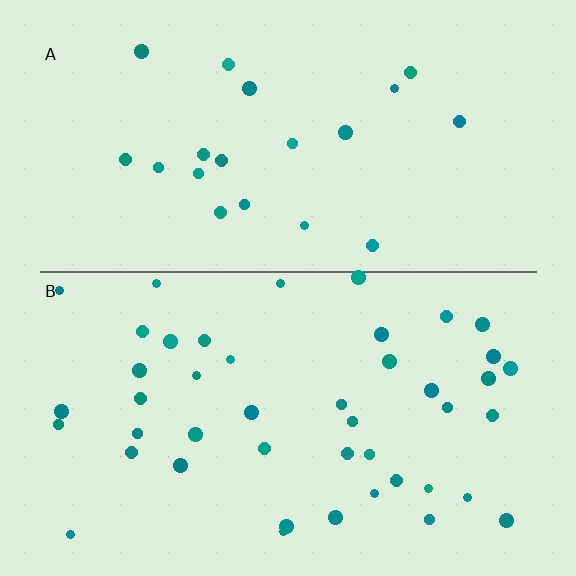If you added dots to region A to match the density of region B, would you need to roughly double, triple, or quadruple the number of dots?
Approximately double.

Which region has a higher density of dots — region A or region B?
B (the bottom).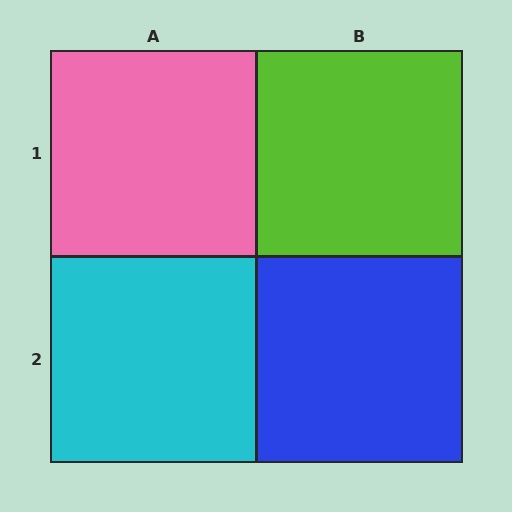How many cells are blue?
1 cell is blue.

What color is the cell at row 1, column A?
Pink.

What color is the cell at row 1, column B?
Lime.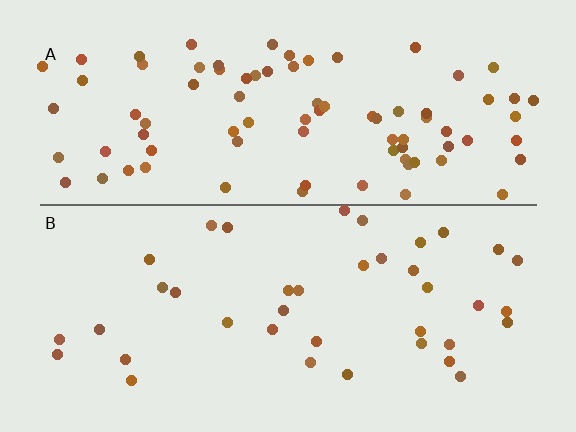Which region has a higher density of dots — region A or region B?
A (the top).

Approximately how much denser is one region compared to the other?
Approximately 2.2× — region A over region B.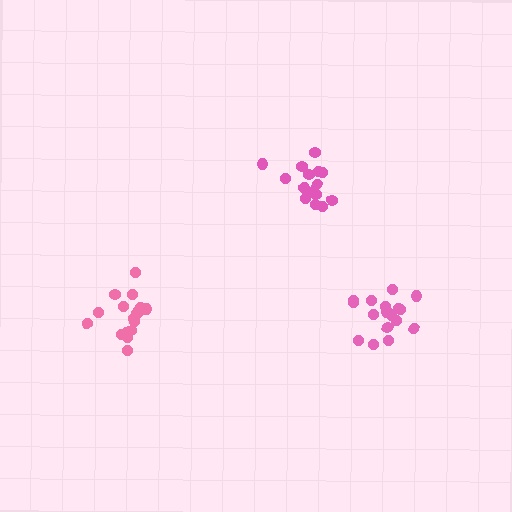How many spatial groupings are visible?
There are 3 spatial groupings.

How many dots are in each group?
Group 1: 18 dots, Group 2: 19 dots, Group 3: 16 dots (53 total).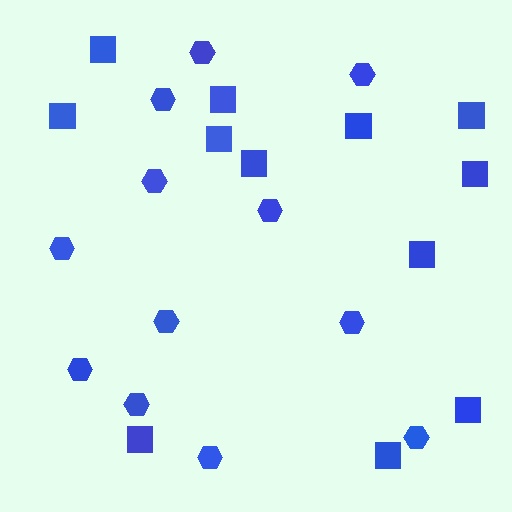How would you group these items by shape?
There are 2 groups: one group of squares (12) and one group of hexagons (12).